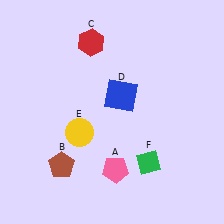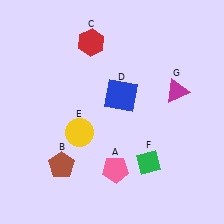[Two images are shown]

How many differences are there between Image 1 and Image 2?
There is 1 difference between the two images.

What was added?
A magenta triangle (G) was added in Image 2.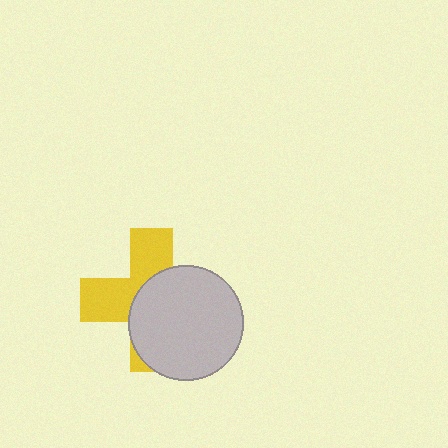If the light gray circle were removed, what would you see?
You would see the complete yellow cross.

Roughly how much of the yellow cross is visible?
A small part of it is visible (roughly 45%).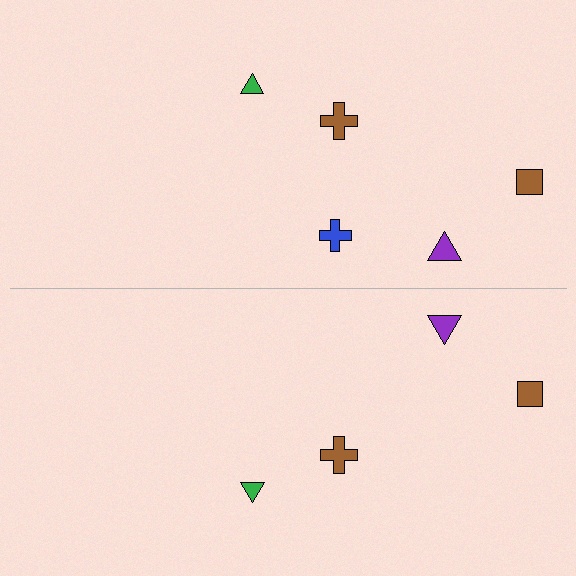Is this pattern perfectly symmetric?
No, the pattern is not perfectly symmetric. A blue cross is missing from the bottom side.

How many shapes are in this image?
There are 9 shapes in this image.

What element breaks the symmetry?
A blue cross is missing from the bottom side.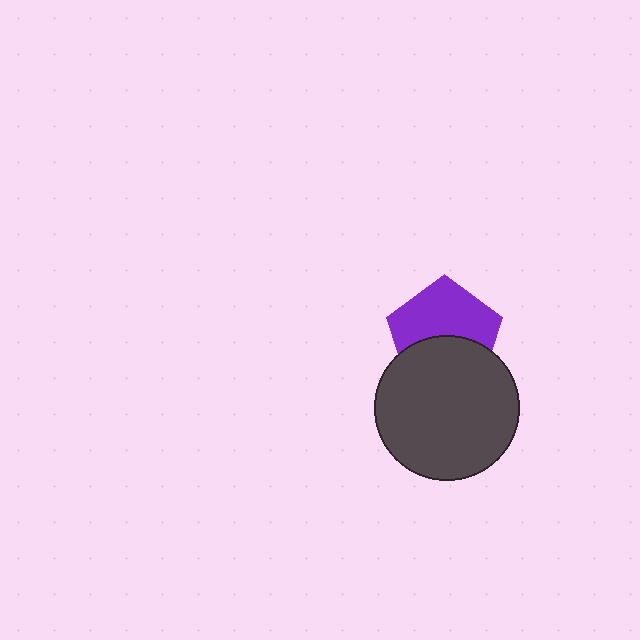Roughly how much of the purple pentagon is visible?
About half of it is visible (roughly 57%).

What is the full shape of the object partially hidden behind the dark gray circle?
The partially hidden object is a purple pentagon.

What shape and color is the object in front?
The object in front is a dark gray circle.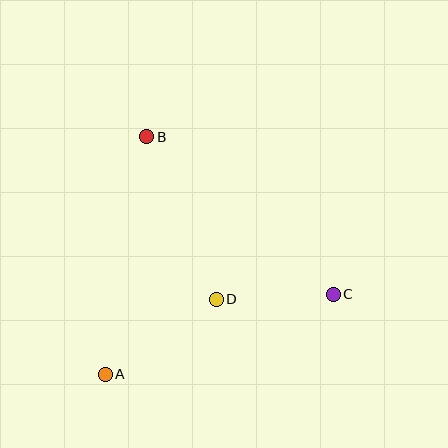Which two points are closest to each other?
Points C and D are closest to each other.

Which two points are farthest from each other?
Points B and C are farthest from each other.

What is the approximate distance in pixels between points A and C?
The distance between A and C is approximately 242 pixels.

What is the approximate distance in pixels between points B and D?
The distance between B and D is approximately 177 pixels.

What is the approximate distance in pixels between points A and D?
The distance between A and D is approximately 134 pixels.